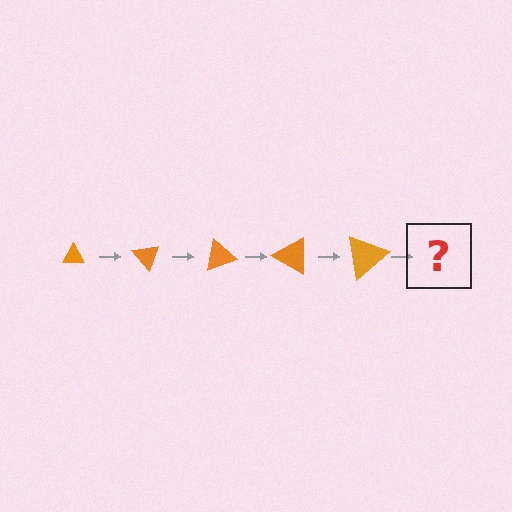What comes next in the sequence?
The next element should be a triangle, larger than the previous one and rotated 250 degrees from the start.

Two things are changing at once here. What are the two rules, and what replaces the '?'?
The two rules are that the triangle grows larger each step and it rotates 50 degrees each step. The '?' should be a triangle, larger than the previous one and rotated 250 degrees from the start.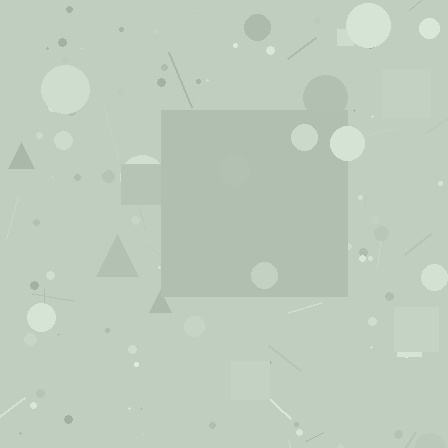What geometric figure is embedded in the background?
A square is embedded in the background.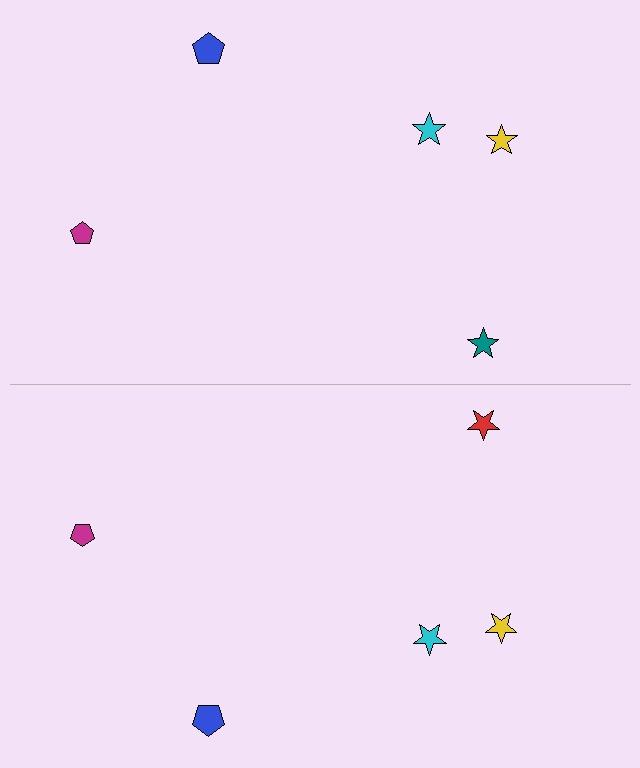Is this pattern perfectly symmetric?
No, the pattern is not perfectly symmetric. The red star on the bottom side breaks the symmetry — its mirror counterpart is teal.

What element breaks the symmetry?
The red star on the bottom side breaks the symmetry — its mirror counterpart is teal.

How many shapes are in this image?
There are 10 shapes in this image.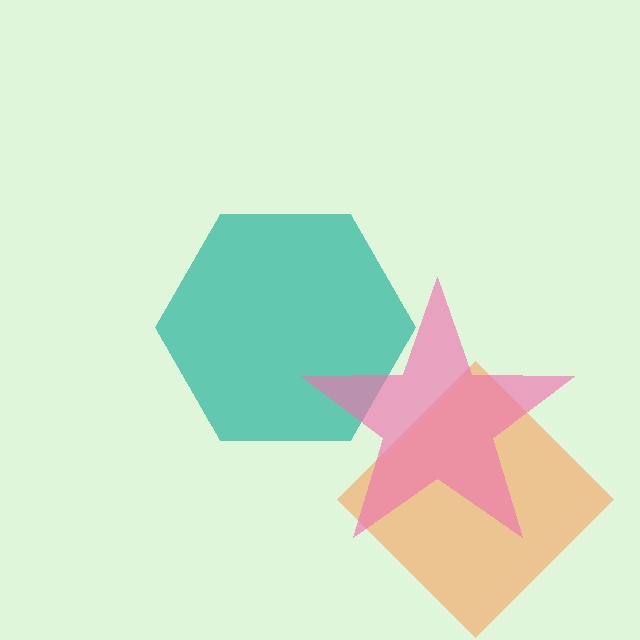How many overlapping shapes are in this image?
There are 3 overlapping shapes in the image.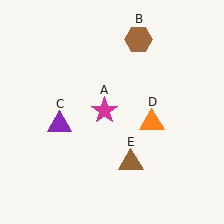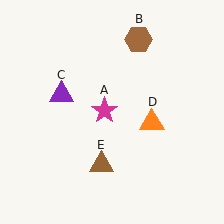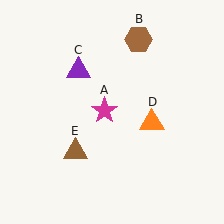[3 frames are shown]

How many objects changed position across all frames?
2 objects changed position: purple triangle (object C), brown triangle (object E).